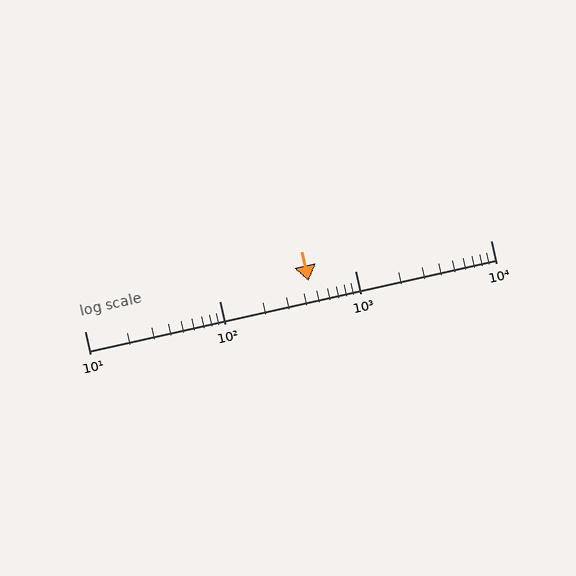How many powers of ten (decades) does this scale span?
The scale spans 3 decades, from 10 to 10000.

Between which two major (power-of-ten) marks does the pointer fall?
The pointer is between 100 and 1000.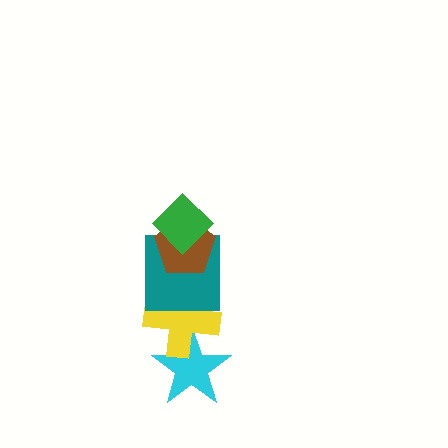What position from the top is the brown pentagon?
The brown pentagon is 2nd from the top.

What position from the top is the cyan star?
The cyan star is 5th from the top.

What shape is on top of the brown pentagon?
The green diamond is on top of the brown pentagon.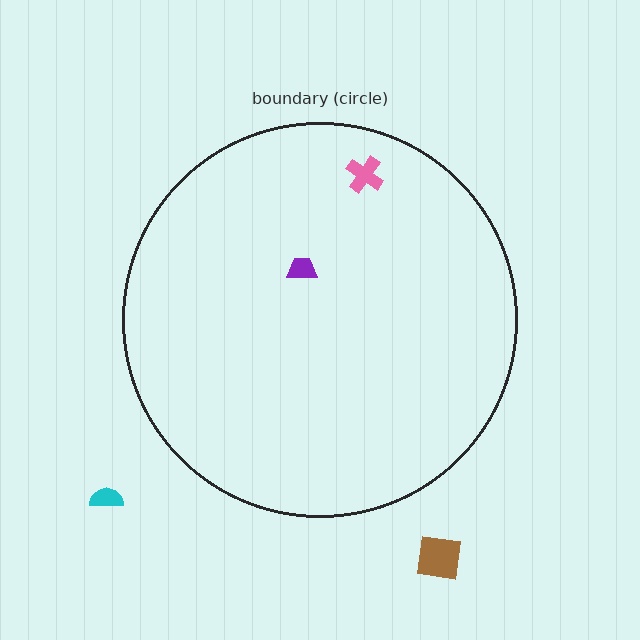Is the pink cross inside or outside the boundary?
Inside.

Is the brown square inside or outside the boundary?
Outside.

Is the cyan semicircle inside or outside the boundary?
Outside.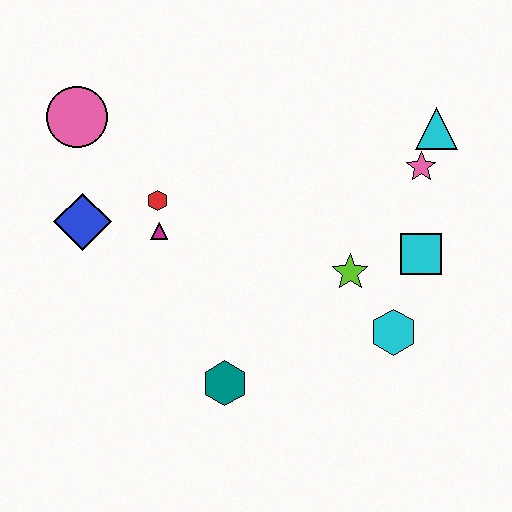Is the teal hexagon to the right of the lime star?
No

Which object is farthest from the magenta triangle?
The cyan triangle is farthest from the magenta triangle.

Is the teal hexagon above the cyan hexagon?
No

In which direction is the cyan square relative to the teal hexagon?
The cyan square is to the right of the teal hexagon.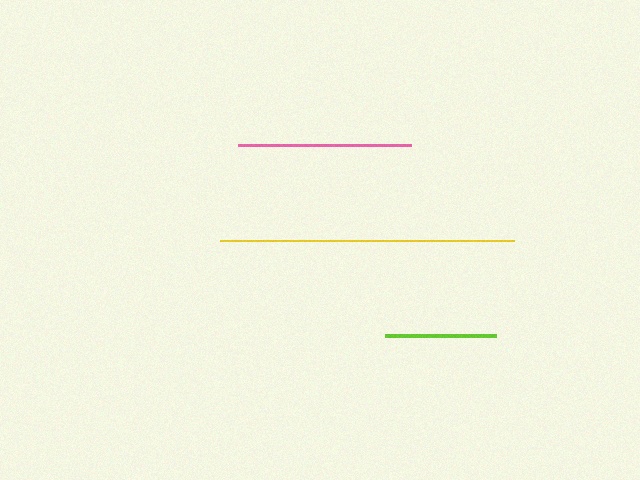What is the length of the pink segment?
The pink segment is approximately 173 pixels long.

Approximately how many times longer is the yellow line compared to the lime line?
The yellow line is approximately 2.6 times the length of the lime line.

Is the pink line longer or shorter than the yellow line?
The yellow line is longer than the pink line.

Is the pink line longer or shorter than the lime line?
The pink line is longer than the lime line.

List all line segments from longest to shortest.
From longest to shortest: yellow, pink, lime.